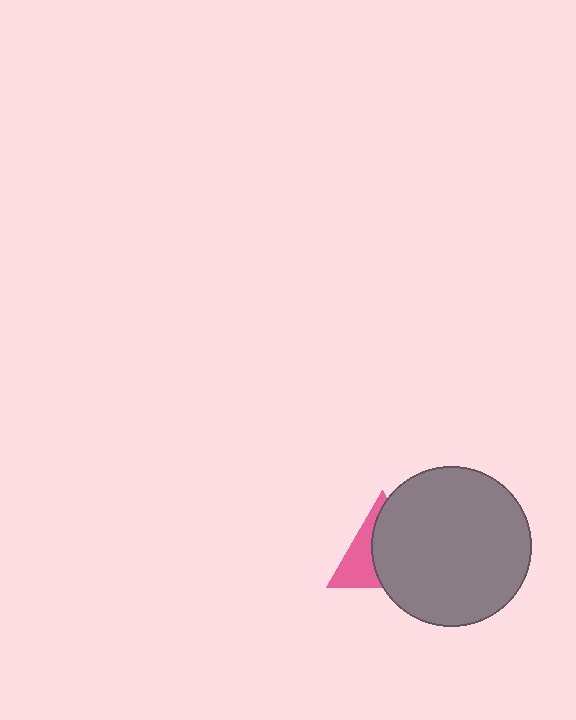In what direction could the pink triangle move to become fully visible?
The pink triangle could move left. That would shift it out from behind the gray circle entirely.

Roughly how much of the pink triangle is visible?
A small part of it is visible (roughly 40%).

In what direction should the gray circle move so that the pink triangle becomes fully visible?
The gray circle should move right. That is the shortest direction to clear the overlap and leave the pink triangle fully visible.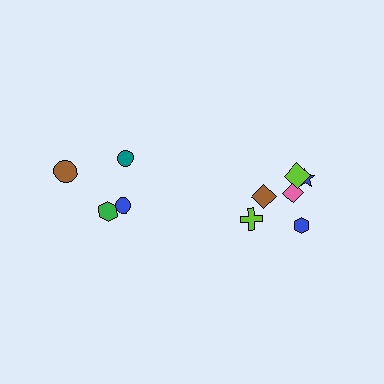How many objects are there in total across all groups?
There are 10 objects.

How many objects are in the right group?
There are 6 objects.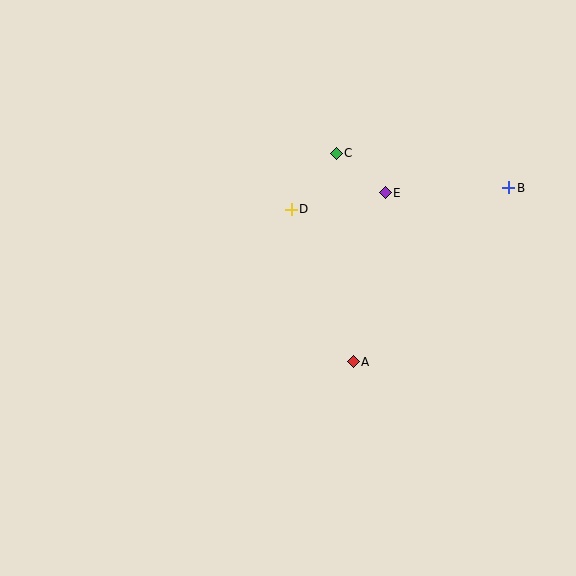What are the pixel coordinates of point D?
Point D is at (291, 209).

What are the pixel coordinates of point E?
Point E is at (385, 193).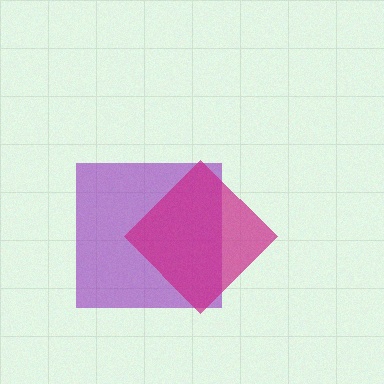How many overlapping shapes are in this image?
There are 2 overlapping shapes in the image.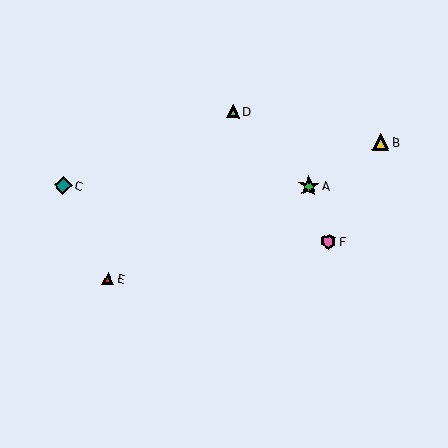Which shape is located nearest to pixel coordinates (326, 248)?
The pink hexagon (labeled F) at (329, 241) is nearest to that location.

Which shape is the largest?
The green star (labeled A) is the largest.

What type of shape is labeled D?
Shape D is a lime triangle.